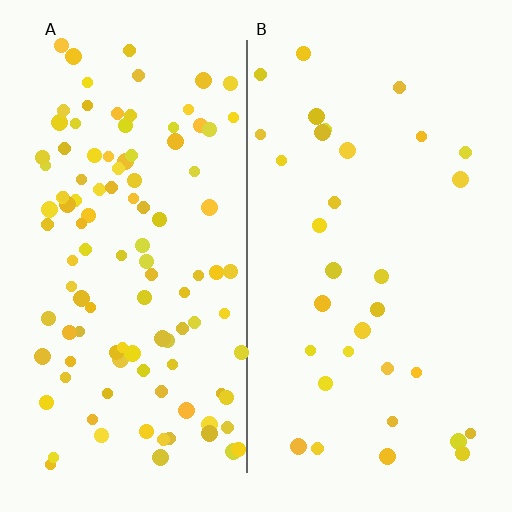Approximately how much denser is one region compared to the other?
Approximately 3.4× — region A over region B.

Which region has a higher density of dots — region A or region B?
A (the left).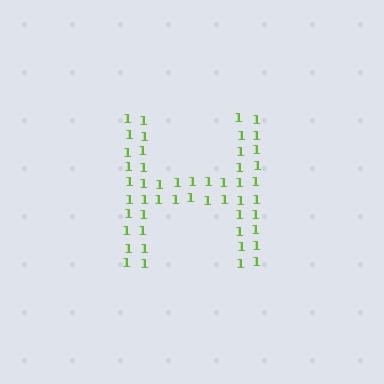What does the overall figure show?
The overall figure shows the letter H.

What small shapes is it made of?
It is made of small digit 1's.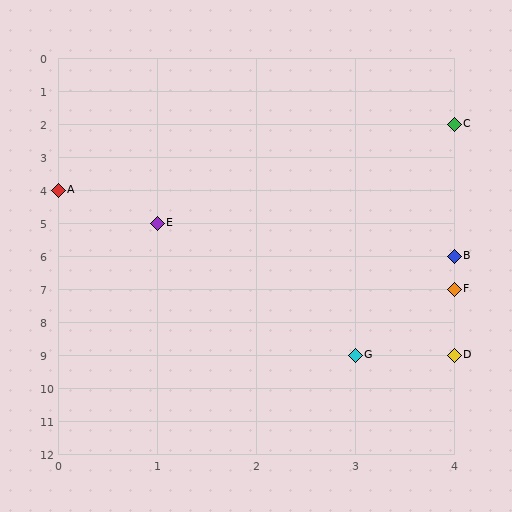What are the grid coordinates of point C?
Point C is at grid coordinates (4, 2).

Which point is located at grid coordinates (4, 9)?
Point D is at (4, 9).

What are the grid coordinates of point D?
Point D is at grid coordinates (4, 9).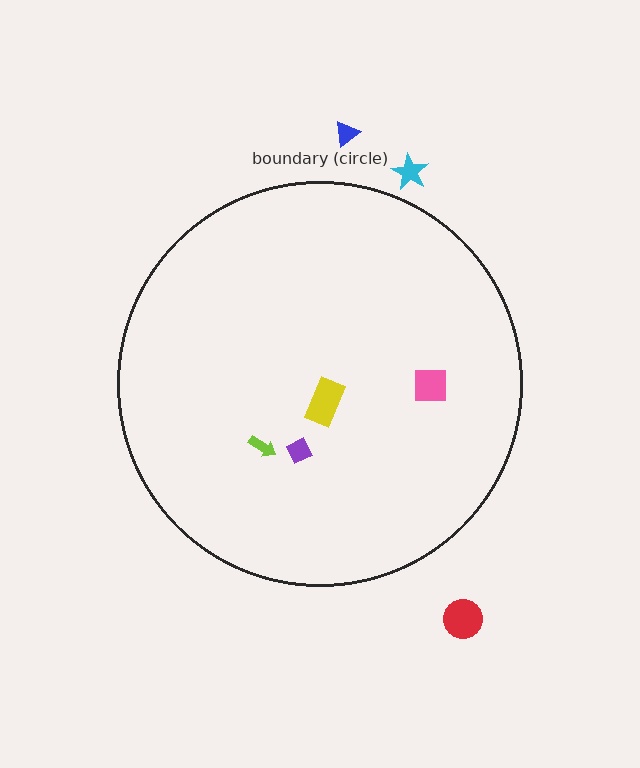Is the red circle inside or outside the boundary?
Outside.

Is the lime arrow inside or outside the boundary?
Inside.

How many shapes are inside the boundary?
4 inside, 3 outside.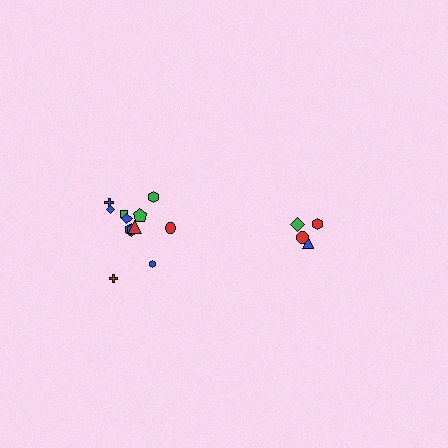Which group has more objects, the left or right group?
The left group.